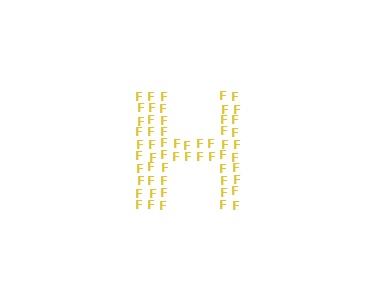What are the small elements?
The small elements are letter F's.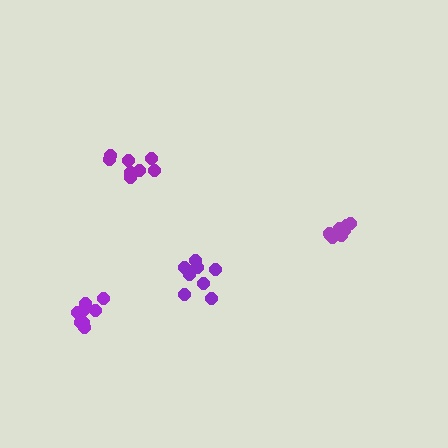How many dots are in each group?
Group 1: 8 dots, Group 2: 10 dots, Group 3: 8 dots, Group 4: 8 dots (34 total).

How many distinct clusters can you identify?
There are 4 distinct clusters.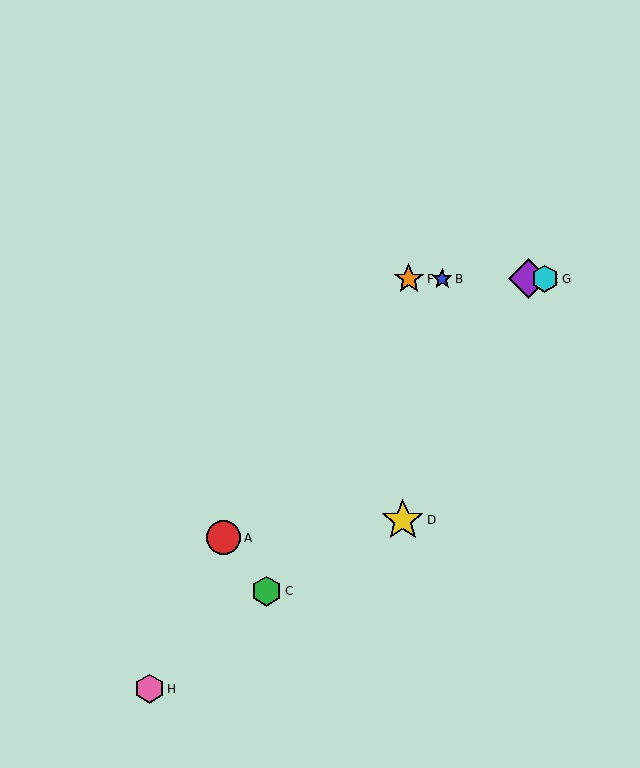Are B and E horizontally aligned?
Yes, both are at y≈279.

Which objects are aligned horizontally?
Objects B, E, F, G are aligned horizontally.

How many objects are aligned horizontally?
4 objects (B, E, F, G) are aligned horizontally.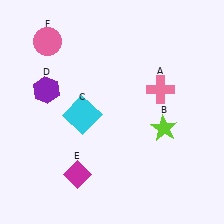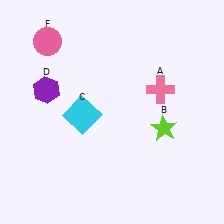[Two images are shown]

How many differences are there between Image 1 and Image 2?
There is 1 difference between the two images.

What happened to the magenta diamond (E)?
The magenta diamond (E) was removed in Image 2. It was in the bottom-left area of Image 1.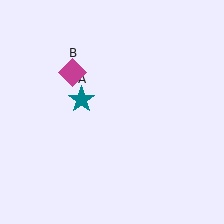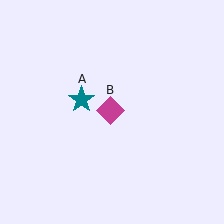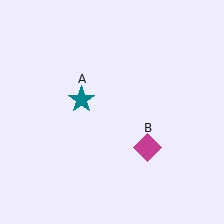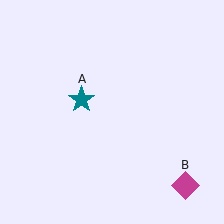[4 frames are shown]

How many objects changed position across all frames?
1 object changed position: magenta diamond (object B).